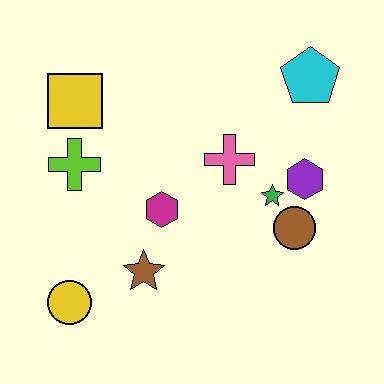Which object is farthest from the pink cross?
The yellow circle is farthest from the pink cross.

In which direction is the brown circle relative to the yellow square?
The brown circle is to the right of the yellow square.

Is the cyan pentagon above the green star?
Yes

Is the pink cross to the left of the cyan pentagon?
Yes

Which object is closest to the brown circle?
The green star is closest to the brown circle.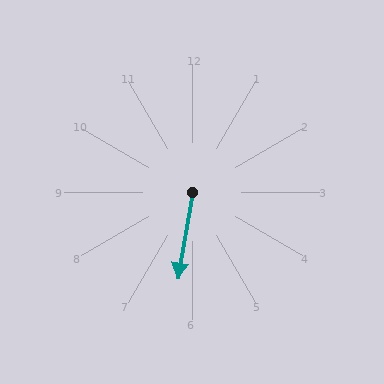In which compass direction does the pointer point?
South.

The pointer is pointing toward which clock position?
Roughly 6 o'clock.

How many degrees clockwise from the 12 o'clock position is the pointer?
Approximately 190 degrees.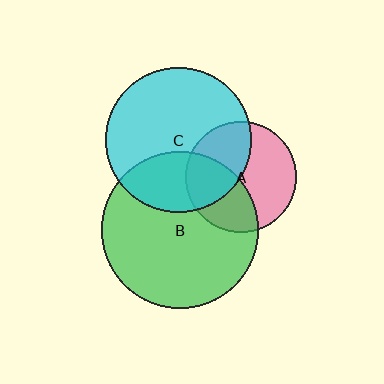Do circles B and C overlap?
Yes.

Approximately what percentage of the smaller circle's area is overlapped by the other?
Approximately 30%.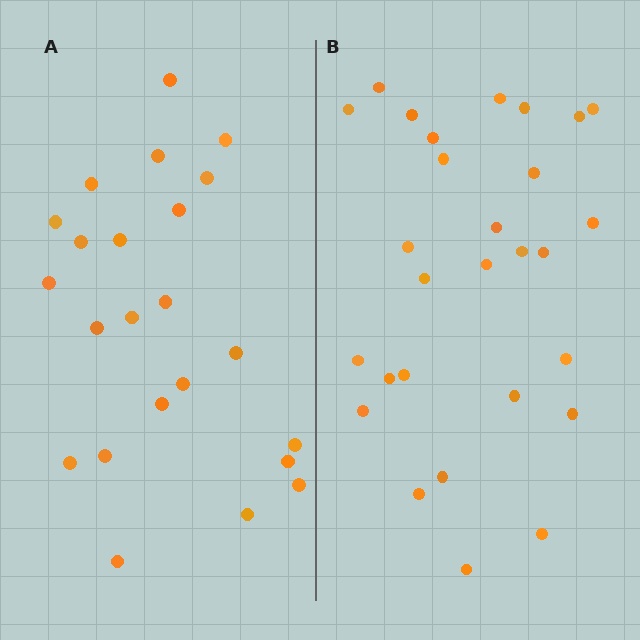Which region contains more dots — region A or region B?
Region B (the right region) has more dots.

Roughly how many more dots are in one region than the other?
Region B has about 5 more dots than region A.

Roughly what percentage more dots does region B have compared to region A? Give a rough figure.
About 20% more.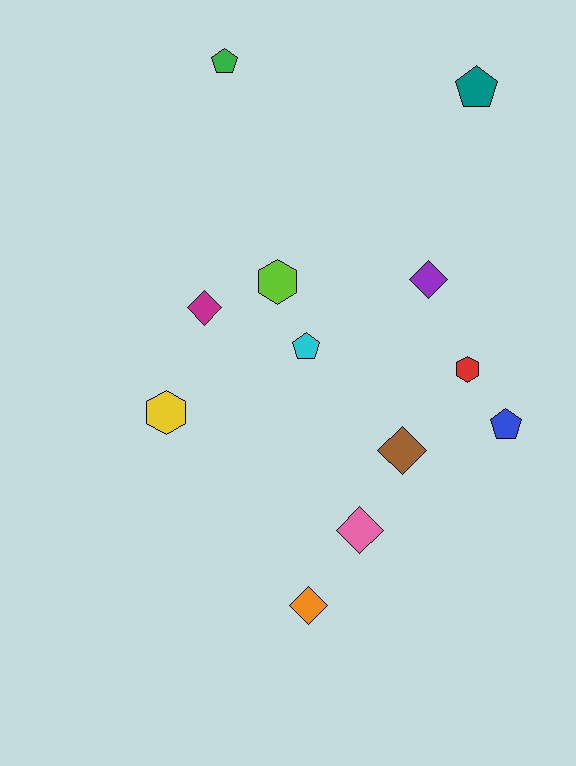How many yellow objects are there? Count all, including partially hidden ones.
There is 1 yellow object.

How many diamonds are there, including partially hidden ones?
There are 5 diamonds.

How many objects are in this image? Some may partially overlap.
There are 12 objects.